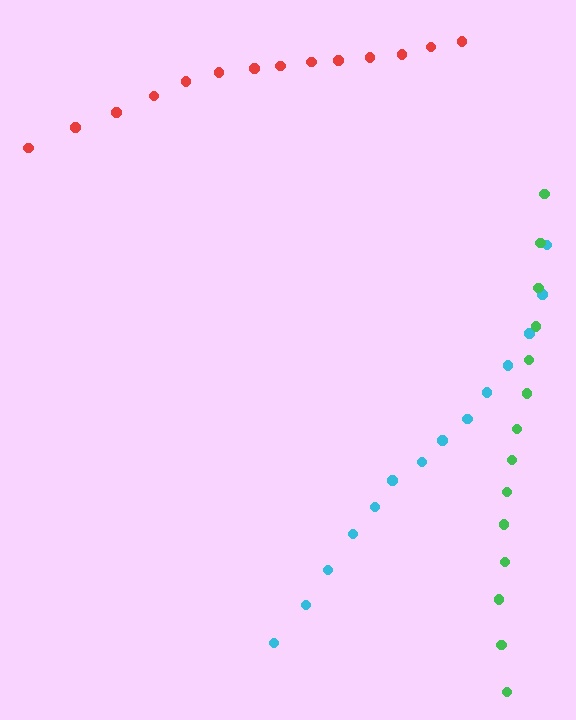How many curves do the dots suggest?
There are 3 distinct paths.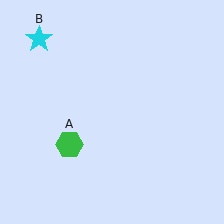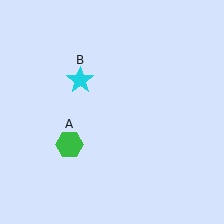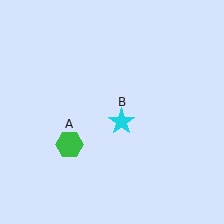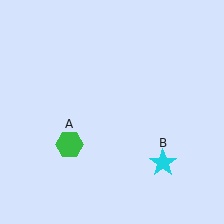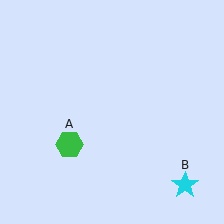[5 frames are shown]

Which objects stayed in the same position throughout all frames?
Green hexagon (object A) remained stationary.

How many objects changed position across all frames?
1 object changed position: cyan star (object B).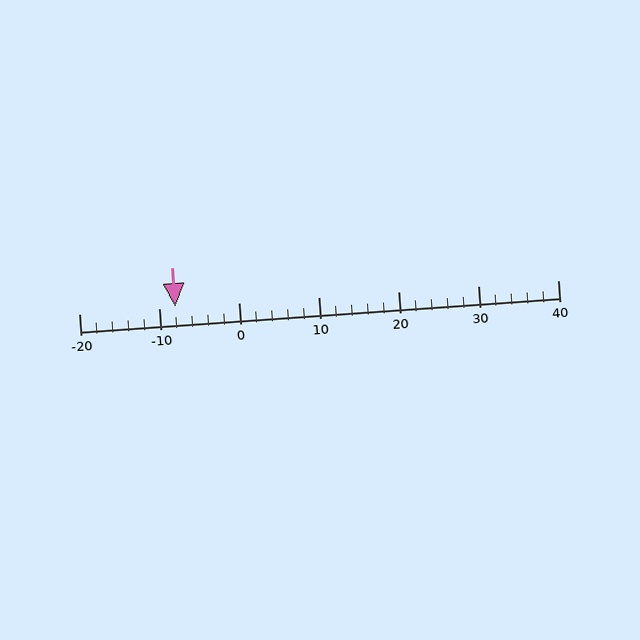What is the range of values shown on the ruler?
The ruler shows values from -20 to 40.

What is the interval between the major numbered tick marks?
The major tick marks are spaced 10 units apart.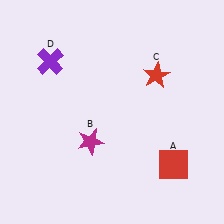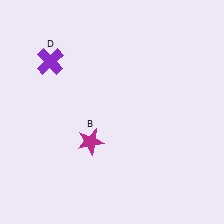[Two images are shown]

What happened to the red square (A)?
The red square (A) was removed in Image 2. It was in the bottom-right area of Image 1.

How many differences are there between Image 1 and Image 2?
There are 2 differences between the two images.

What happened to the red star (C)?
The red star (C) was removed in Image 2. It was in the top-right area of Image 1.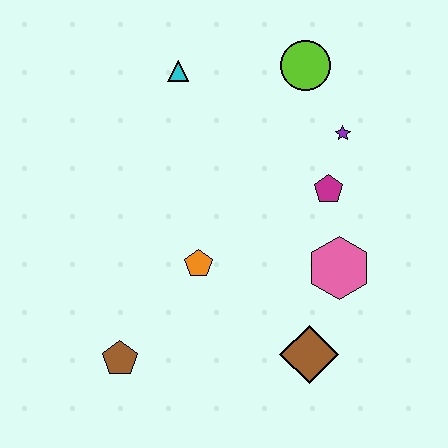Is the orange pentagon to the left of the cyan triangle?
No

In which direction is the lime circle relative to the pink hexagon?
The lime circle is above the pink hexagon.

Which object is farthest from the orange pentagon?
The lime circle is farthest from the orange pentagon.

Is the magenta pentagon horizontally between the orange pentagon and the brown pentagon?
No